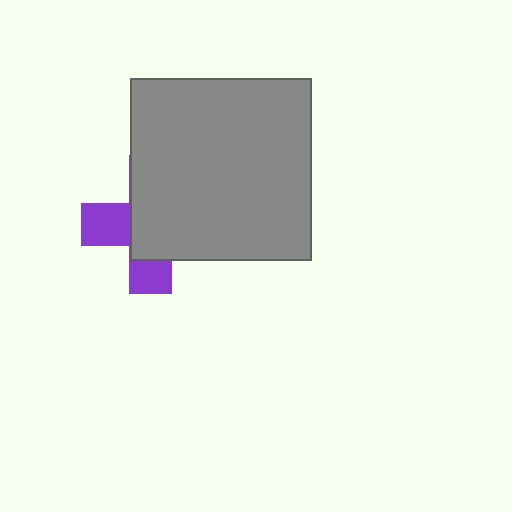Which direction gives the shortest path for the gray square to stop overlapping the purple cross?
Moving right gives the shortest separation.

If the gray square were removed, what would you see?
You would see the complete purple cross.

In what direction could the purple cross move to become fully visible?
The purple cross could move left. That would shift it out from behind the gray square entirely.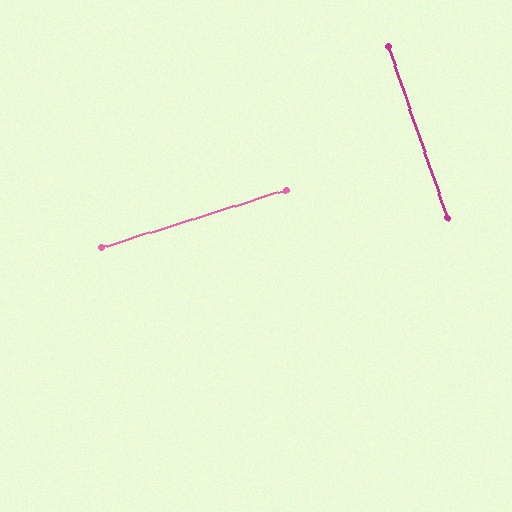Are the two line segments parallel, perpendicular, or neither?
Perpendicular — they meet at approximately 88°.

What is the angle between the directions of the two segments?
Approximately 88 degrees.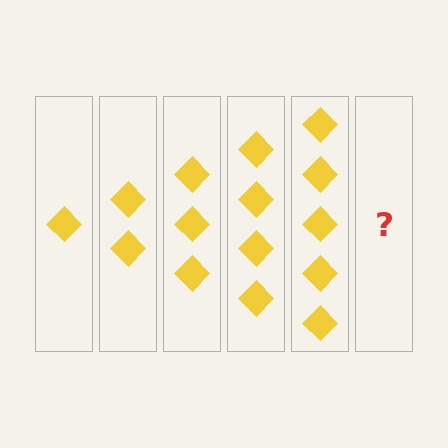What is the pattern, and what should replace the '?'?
The pattern is that each step adds one more diamond. The '?' should be 6 diamonds.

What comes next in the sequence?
The next element should be 6 diamonds.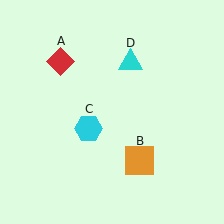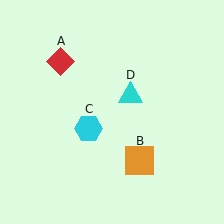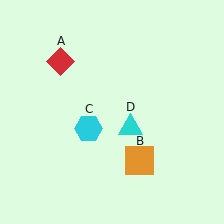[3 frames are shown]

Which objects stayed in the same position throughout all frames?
Red diamond (object A) and orange square (object B) and cyan hexagon (object C) remained stationary.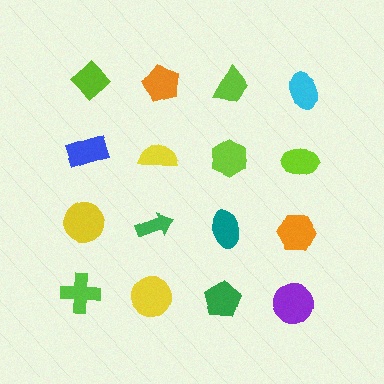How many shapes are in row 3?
4 shapes.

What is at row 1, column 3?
A lime trapezoid.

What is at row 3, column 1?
A yellow circle.